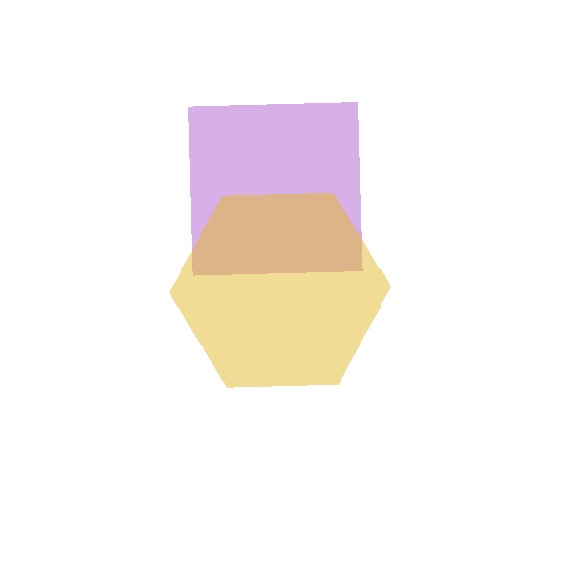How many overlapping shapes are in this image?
There are 2 overlapping shapes in the image.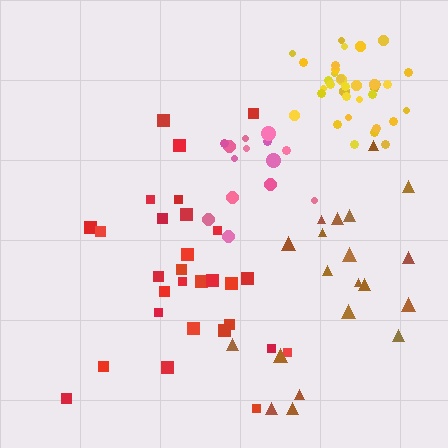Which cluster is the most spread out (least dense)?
Brown.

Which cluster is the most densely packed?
Yellow.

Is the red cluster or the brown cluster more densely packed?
Red.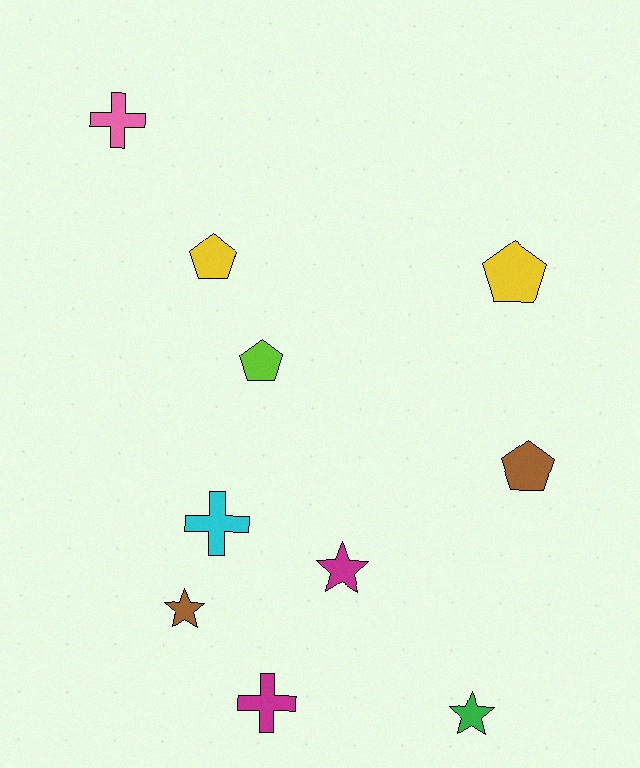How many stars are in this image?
There are 3 stars.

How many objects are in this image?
There are 10 objects.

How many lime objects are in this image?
There is 1 lime object.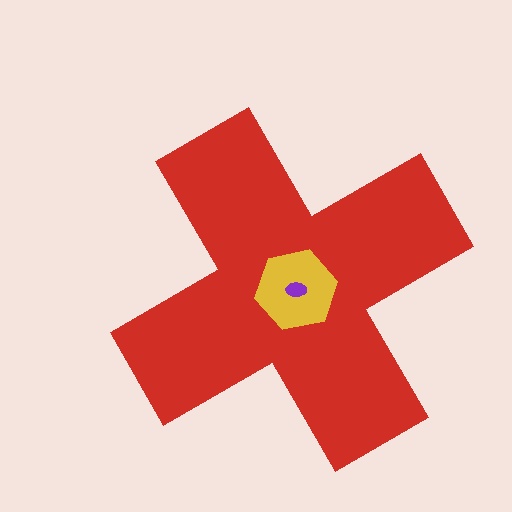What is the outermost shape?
The red cross.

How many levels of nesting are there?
3.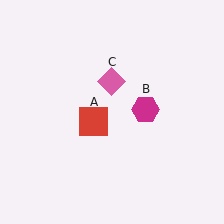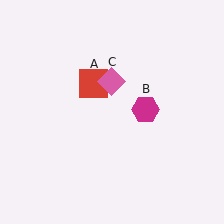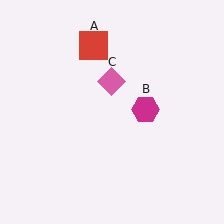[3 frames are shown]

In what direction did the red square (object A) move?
The red square (object A) moved up.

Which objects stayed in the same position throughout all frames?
Magenta hexagon (object B) and pink diamond (object C) remained stationary.